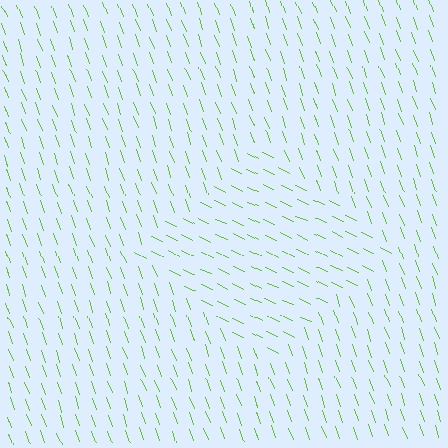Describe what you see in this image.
The image is filled with small lime line segments. A diamond region in the image has lines oriented differently from the surrounding lines, creating a visible texture boundary.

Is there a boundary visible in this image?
Yes, there is a texture boundary formed by a change in line orientation.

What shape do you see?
I see a diamond.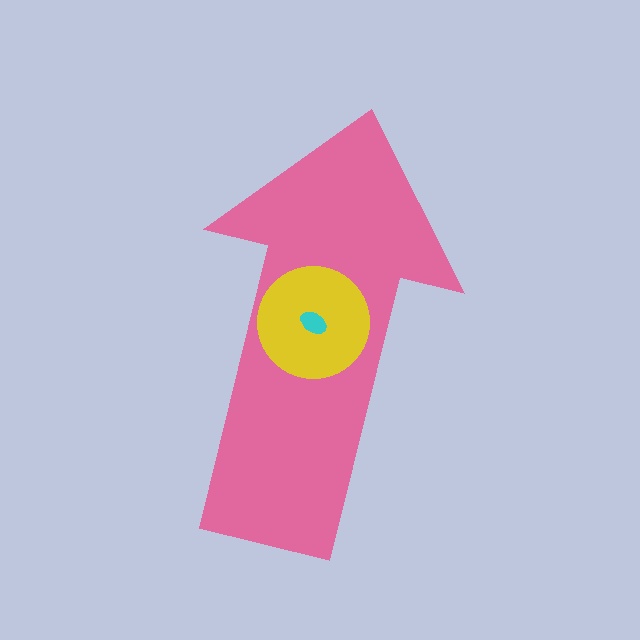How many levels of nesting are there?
3.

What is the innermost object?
The cyan ellipse.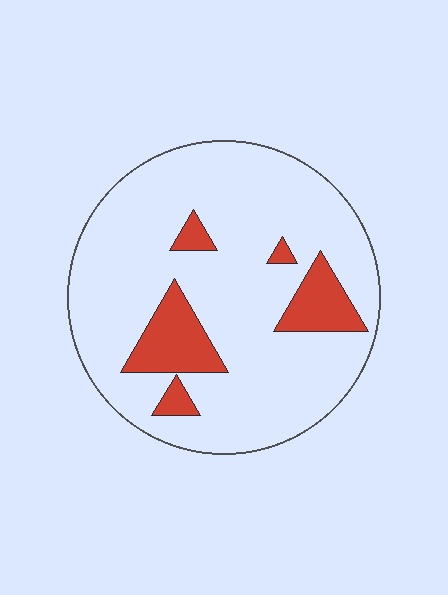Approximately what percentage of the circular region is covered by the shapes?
Approximately 15%.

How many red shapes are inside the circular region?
5.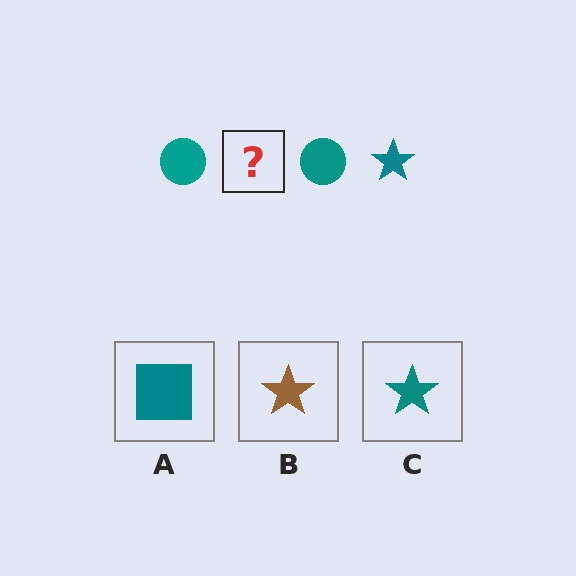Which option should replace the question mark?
Option C.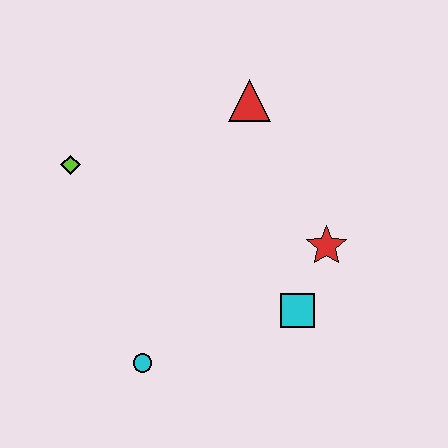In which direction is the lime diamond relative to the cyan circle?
The lime diamond is above the cyan circle.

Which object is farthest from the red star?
The lime diamond is farthest from the red star.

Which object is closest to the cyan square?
The red star is closest to the cyan square.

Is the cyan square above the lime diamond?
No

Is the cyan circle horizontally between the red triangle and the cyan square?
No